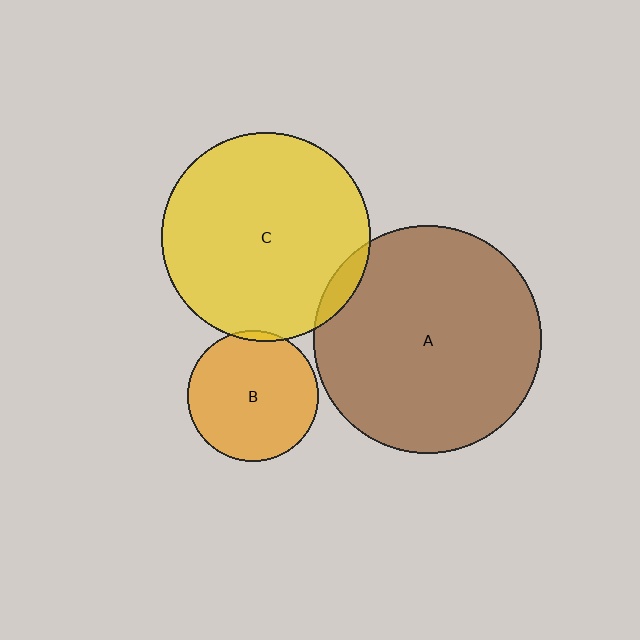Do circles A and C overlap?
Yes.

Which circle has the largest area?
Circle A (brown).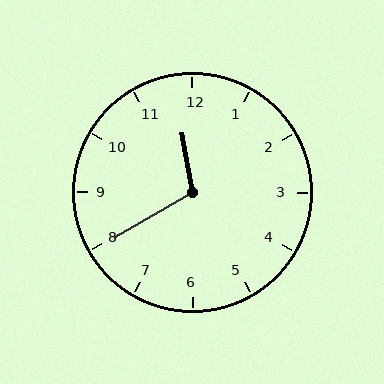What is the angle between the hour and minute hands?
Approximately 110 degrees.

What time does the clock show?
11:40.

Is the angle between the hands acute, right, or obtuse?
It is obtuse.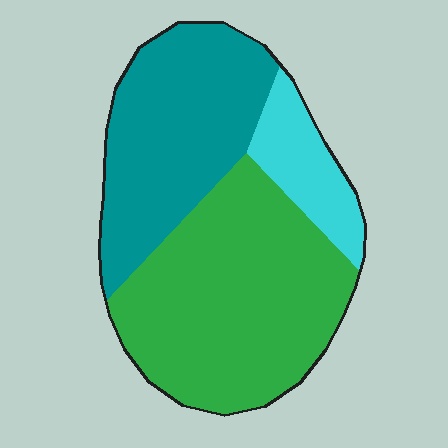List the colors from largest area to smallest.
From largest to smallest: green, teal, cyan.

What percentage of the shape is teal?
Teal covers about 35% of the shape.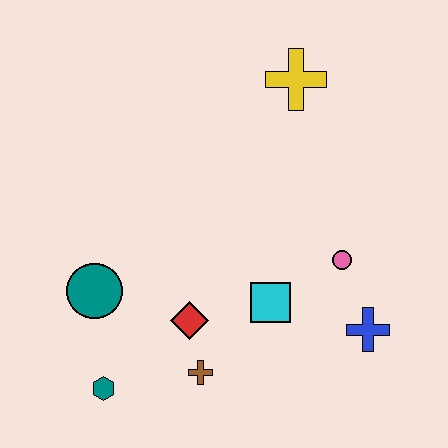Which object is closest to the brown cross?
The red diamond is closest to the brown cross.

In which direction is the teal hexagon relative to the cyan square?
The teal hexagon is to the left of the cyan square.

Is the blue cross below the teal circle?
Yes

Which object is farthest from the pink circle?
The teal hexagon is farthest from the pink circle.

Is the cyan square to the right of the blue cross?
No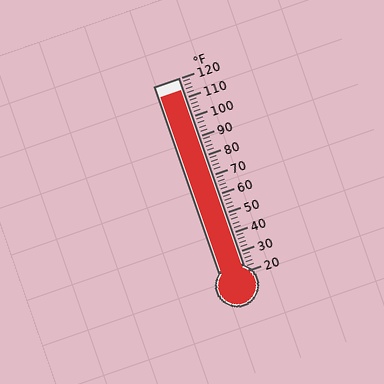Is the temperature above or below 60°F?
The temperature is above 60°F.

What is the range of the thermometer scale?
The thermometer scale ranges from 20°F to 120°F.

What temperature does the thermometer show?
The thermometer shows approximately 114°F.